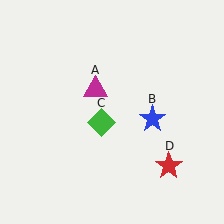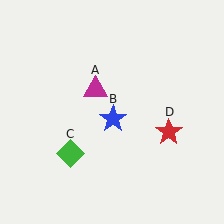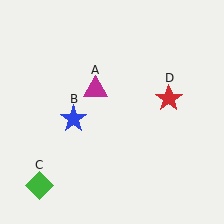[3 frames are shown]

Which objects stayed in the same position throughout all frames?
Magenta triangle (object A) remained stationary.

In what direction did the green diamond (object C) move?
The green diamond (object C) moved down and to the left.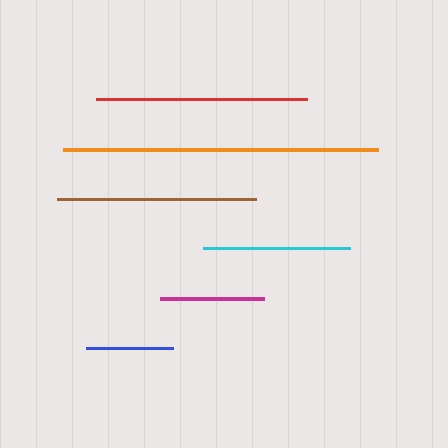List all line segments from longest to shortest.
From longest to shortest: orange, red, brown, cyan, magenta, blue.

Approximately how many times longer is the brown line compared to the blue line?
The brown line is approximately 2.3 times the length of the blue line.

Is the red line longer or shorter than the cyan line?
The red line is longer than the cyan line.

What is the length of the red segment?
The red segment is approximately 211 pixels long.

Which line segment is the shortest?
The blue line is the shortest at approximately 87 pixels.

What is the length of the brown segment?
The brown segment is approximately 199 pixels long.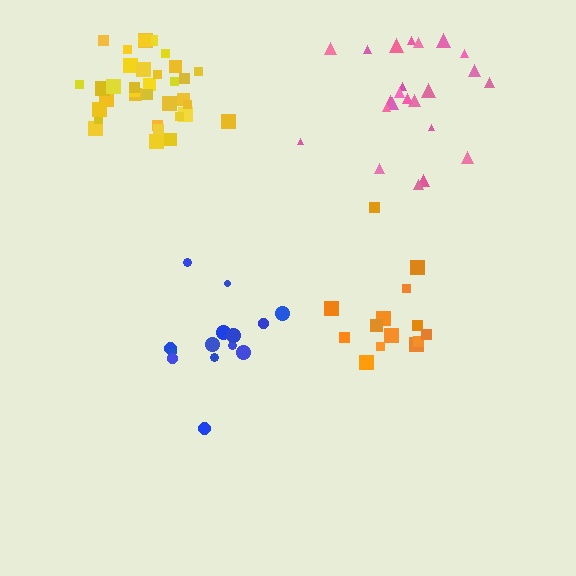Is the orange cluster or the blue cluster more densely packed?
Blue.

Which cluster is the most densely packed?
Yellow.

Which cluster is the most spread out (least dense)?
Pink.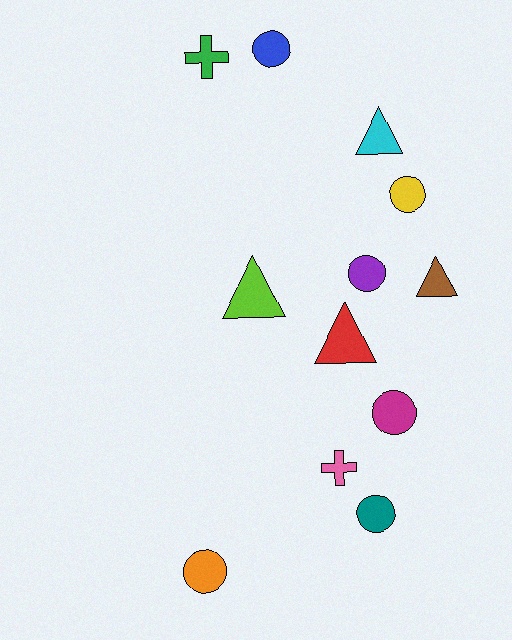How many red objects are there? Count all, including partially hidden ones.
There is 1 red object.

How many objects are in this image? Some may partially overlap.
There are 12 objects.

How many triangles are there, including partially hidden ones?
There are 4 triangles.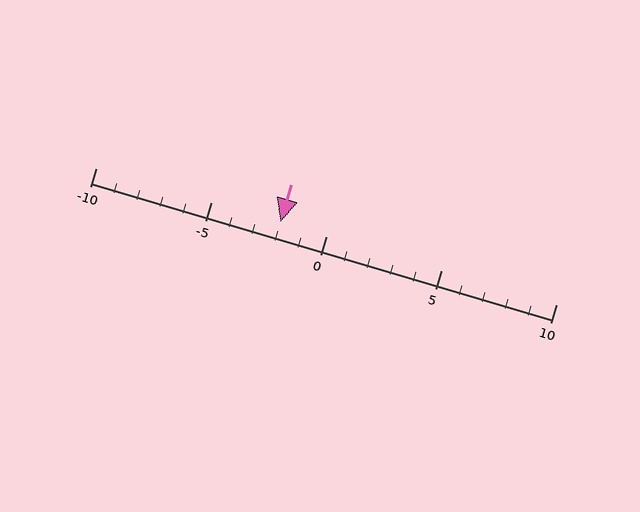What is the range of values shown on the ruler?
The ruler shows values from -10 to 10.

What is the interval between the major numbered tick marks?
The major tick marks are spaced 5 units apart.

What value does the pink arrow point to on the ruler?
The pink arrow points to approximately -2.